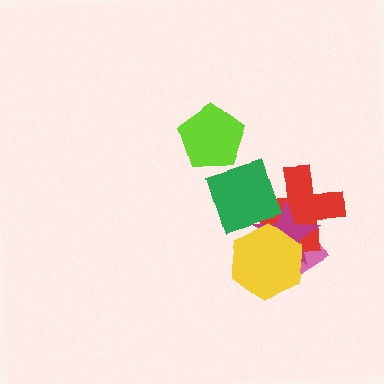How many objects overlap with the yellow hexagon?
4 objects overlap with the yellow hexagon.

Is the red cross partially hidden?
Yes, it is partially covered by another shape.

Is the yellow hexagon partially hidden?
No, no other shape covers it.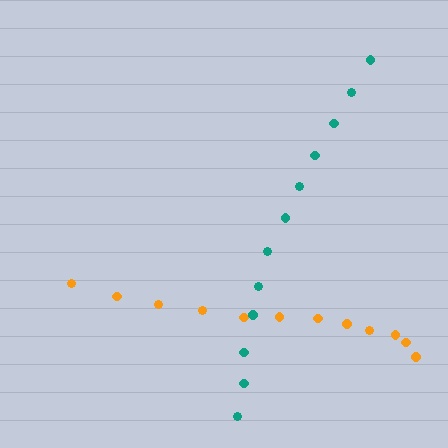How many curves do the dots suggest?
There are 2 distinct paths.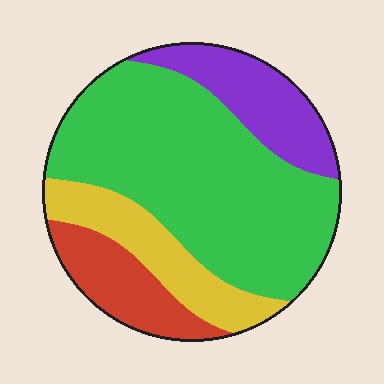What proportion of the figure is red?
Red takes up less than a quarter of the figure.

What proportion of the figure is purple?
Purple takes up about one sixth (1/6) of the figure.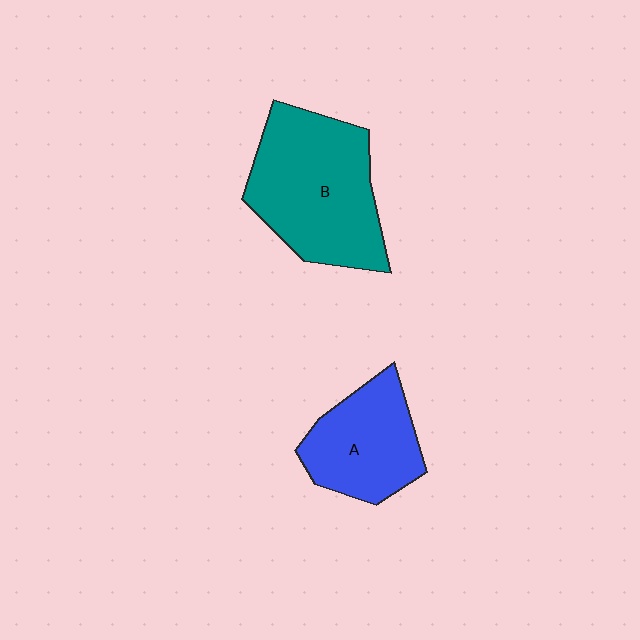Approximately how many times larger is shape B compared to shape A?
Approximately 1.6 times.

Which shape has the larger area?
Shape B (teal).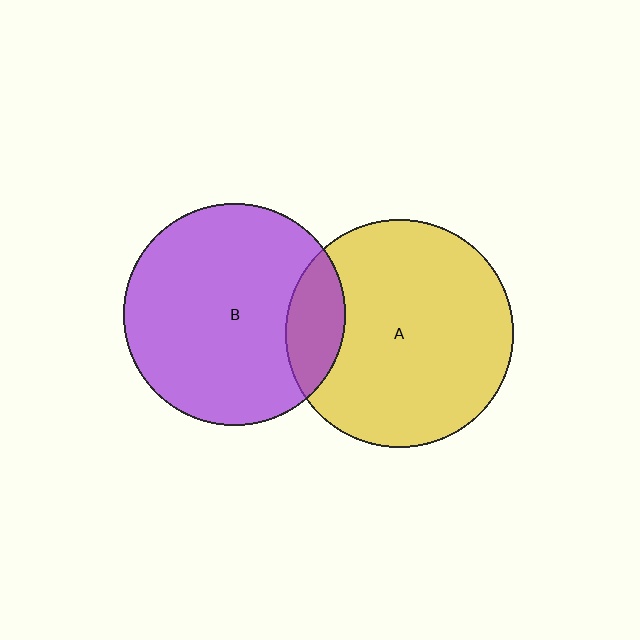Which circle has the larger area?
Circle A (yellow).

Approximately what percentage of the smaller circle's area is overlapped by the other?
Approximately 15%.